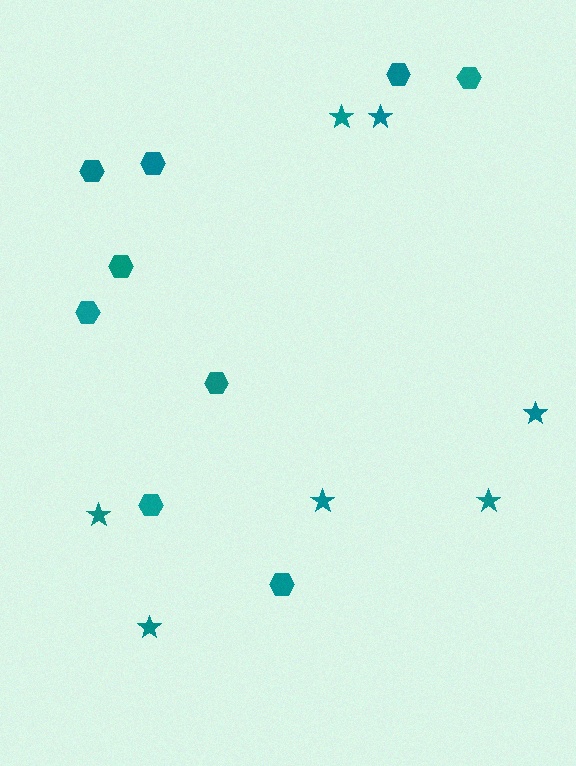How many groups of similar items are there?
There are 2 groups: one group of hexagons (9) and one group of stars (7).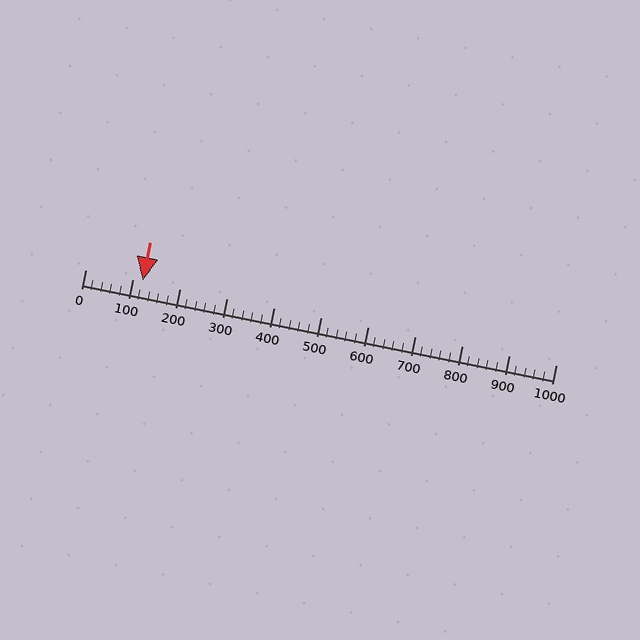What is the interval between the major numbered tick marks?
The major tick marks are spaced 100 units apart.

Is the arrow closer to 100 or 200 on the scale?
The arrow is closer to 100.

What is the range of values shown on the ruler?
The ruler shows values from 0 to 1000.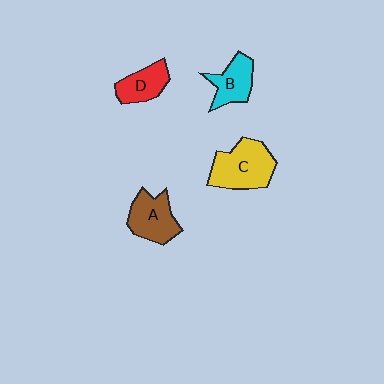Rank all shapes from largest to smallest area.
From largest to smallest: C (yellow), A (brown), B (cyan), D (red).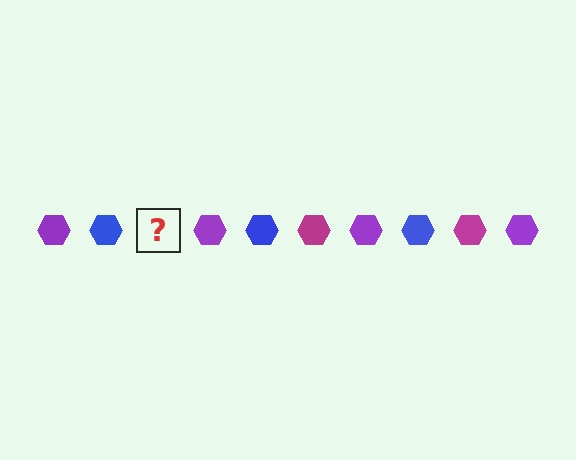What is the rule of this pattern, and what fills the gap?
The rule is that the pattern cycles through purple, blue, magenta hexagons. The gap should be filled with a magenta hexagon.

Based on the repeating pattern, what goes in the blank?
The blank should be a magenta hexagon.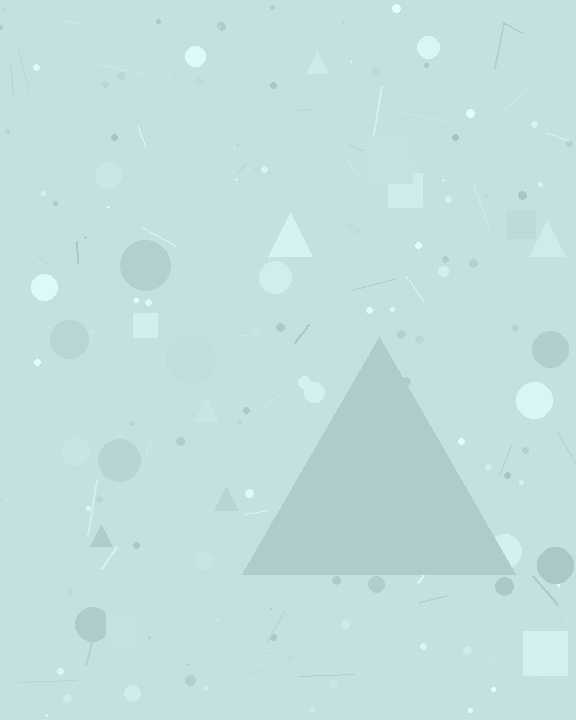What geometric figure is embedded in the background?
A triangle is embedded in the background.